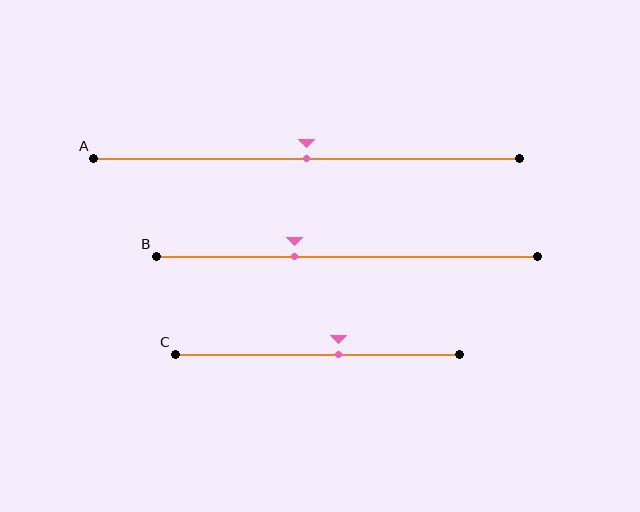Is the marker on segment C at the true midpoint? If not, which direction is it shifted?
No, the marker on segment C is shifted to the right by about 7% of the segment length.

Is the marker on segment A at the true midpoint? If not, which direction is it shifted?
Yes, the marker on segment A is at the true midpoint.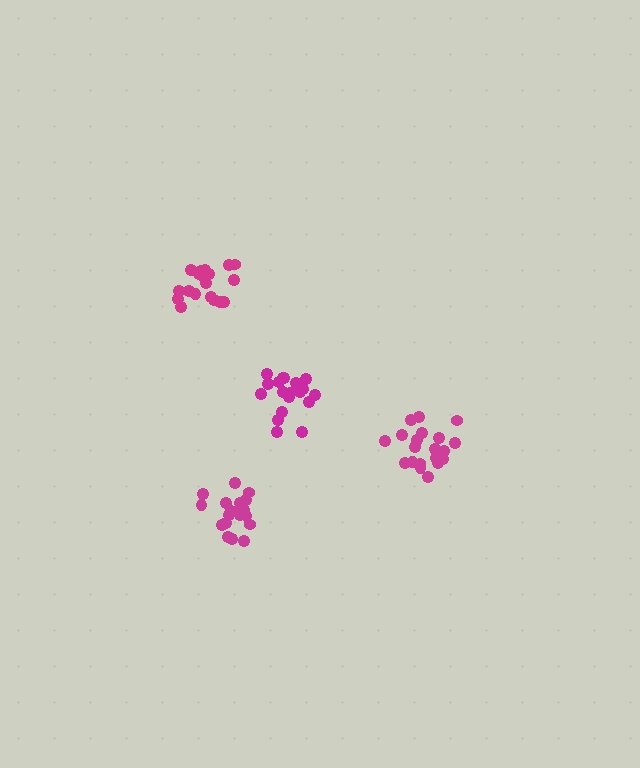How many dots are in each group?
Group 1: 21 dots, Group 2: 19 dots, Group 3: 19 dots, Group 4: 19 dots (78 total).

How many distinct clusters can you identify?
There are 4 distinct clusters.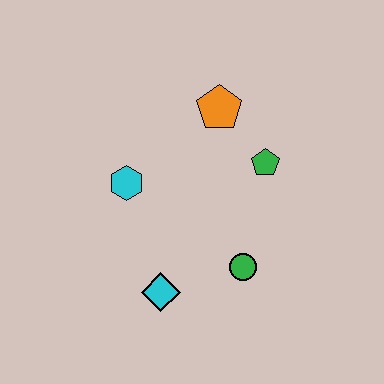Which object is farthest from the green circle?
The orange pentagon is farthest from the green circle.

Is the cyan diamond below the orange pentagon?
Yes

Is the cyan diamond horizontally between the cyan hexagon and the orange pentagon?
Yes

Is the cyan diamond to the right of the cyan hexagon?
Yes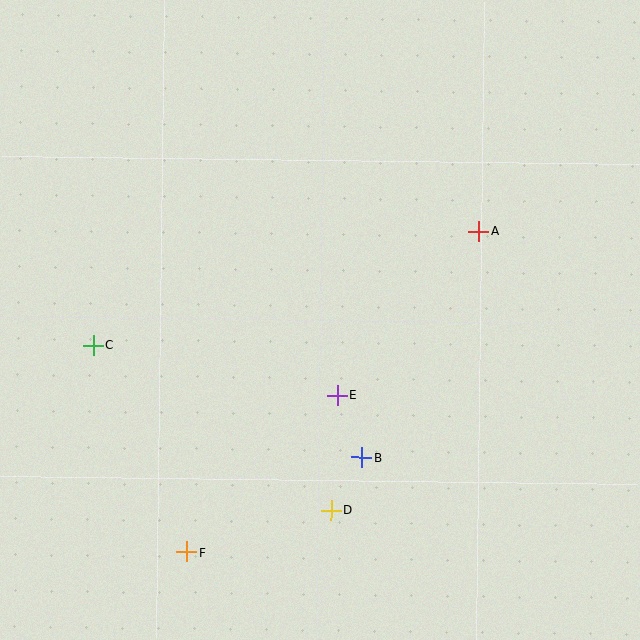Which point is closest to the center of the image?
Point E at (337, 396) is closest to the center.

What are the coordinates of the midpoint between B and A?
The midpoint between B and A is at (420, 344).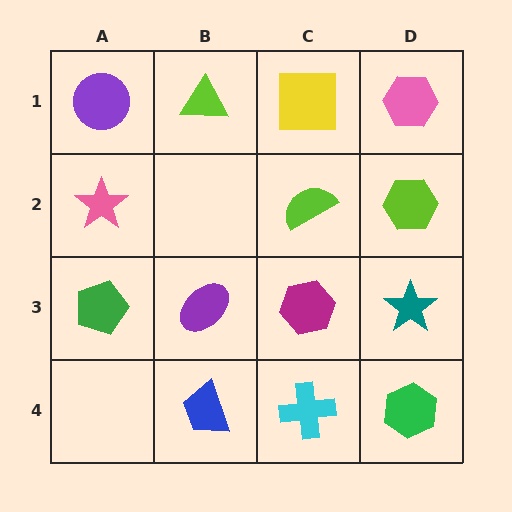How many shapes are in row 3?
4 shapes.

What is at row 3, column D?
A teal star.